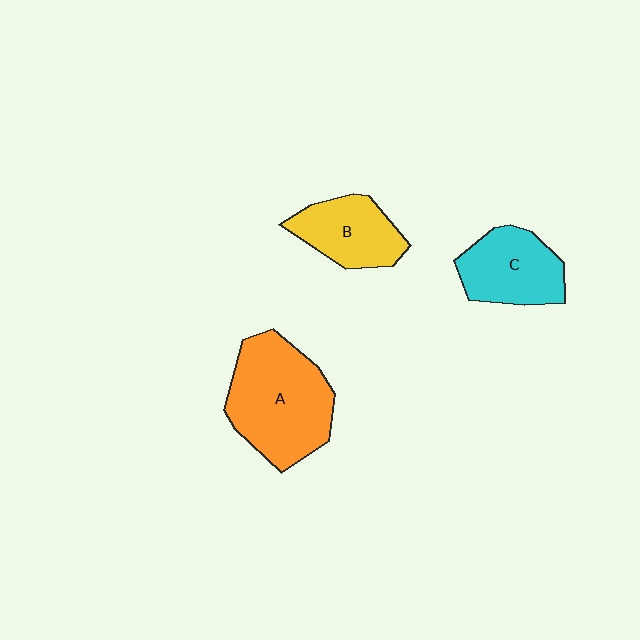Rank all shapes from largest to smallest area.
From largest to smallest: A (orange), C (cyan), B (yellow).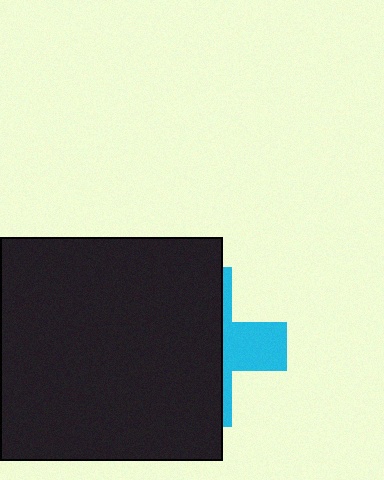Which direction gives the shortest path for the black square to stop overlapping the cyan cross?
Moving left gives the shortest separation.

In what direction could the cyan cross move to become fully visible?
The cyan cross could move right. That would shift it out from behind the black square entirely.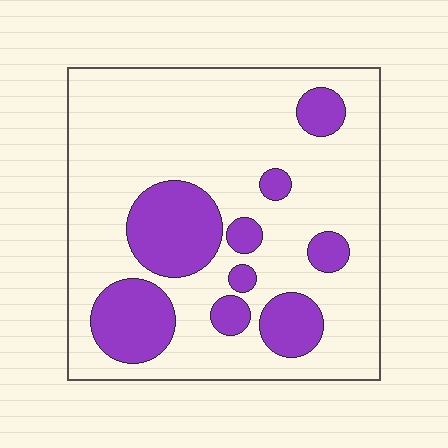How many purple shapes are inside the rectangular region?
9.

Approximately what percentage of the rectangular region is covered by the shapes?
Approximately 25%.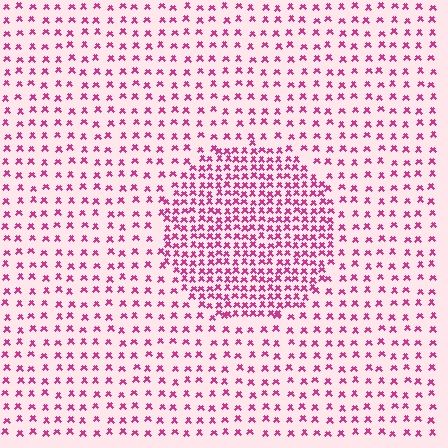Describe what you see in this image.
The image contains small magenta elements arranged at two different densities. A circle-shaped region is visible where the elements are more densely packed than the surrounding area.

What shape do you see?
I see a circle.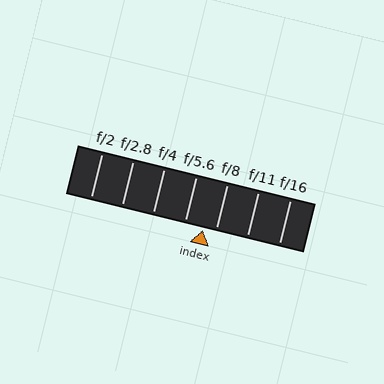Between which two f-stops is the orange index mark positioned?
The index mark is between f/5.6 and f/8.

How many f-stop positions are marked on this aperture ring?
There are 7 f-stop positions marked.